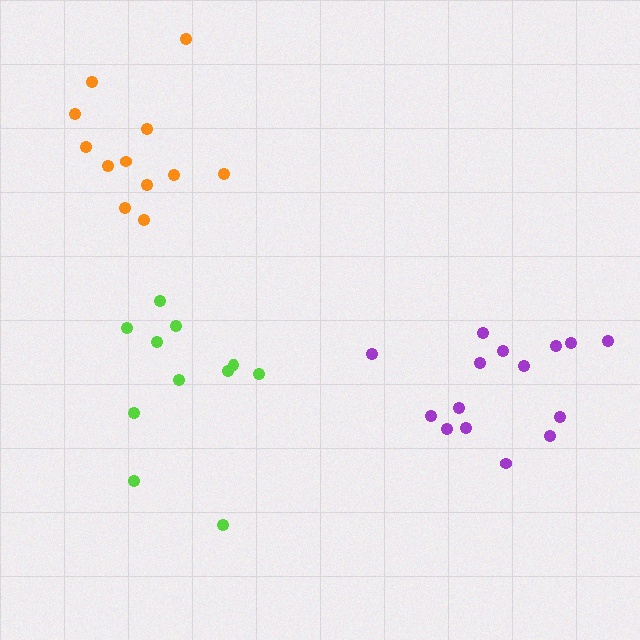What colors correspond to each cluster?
The clusters are colored: purple, orange, lime.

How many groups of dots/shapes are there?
There are 3 groups.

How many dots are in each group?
Group 1: 15 dots, Group 2: 12 dots, Group 3: 11 dots (38 total).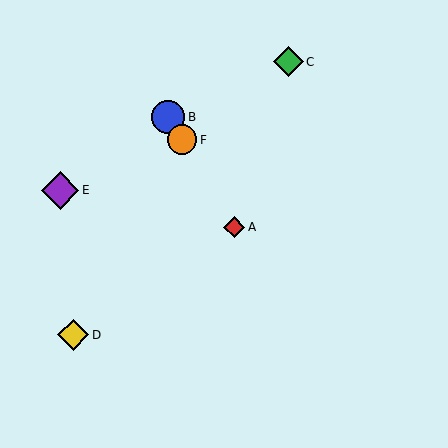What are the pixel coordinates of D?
Object D is at (73, 335).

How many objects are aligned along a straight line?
3 objects (A, B, F) are aligned along a straight line.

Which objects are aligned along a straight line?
Objects A, B, F are aligned along a straight line.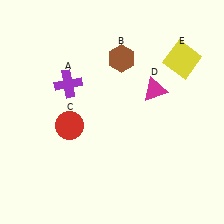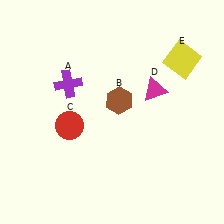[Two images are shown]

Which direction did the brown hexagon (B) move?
The brown hexagon (B) moved down.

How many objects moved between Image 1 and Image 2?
1 object moved between the two images.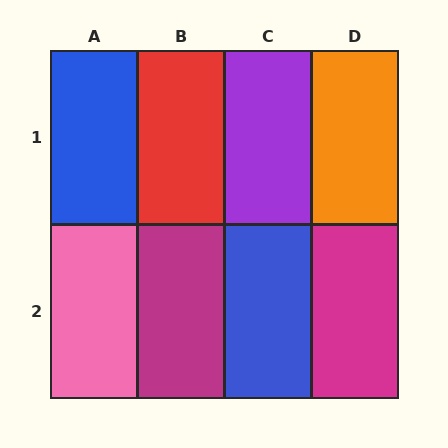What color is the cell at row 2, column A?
Pink.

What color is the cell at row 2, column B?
Magenta.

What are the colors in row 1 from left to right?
Blue, red, purple, orange.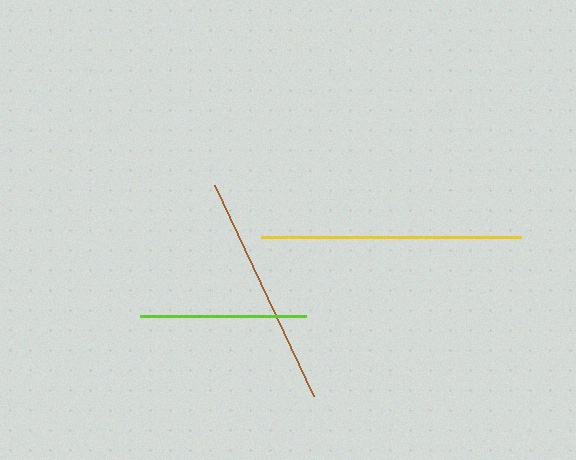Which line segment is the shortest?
The lime line is the shortest at approximately 166 pixels.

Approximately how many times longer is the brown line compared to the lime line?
The brown line is approximately 1.4 times the length of the lime line.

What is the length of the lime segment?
The lime segment is approximately 166 pixels long.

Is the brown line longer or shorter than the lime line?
The brown line is longer than the lime line.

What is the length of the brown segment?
The brown segment is approximately 233 pixels long.